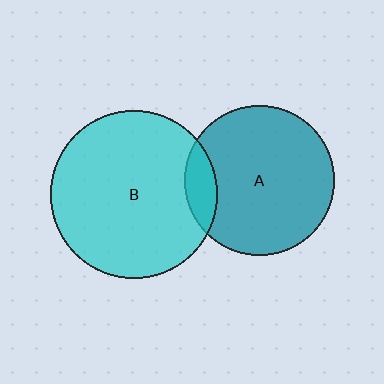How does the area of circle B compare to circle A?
Approximately 1.3 times.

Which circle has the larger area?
Circle B (cyan).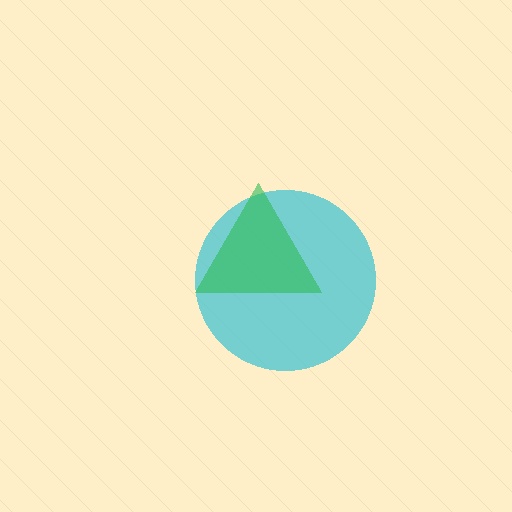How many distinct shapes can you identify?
There are 2 distinct shapes: a cyan circle, a green triangle.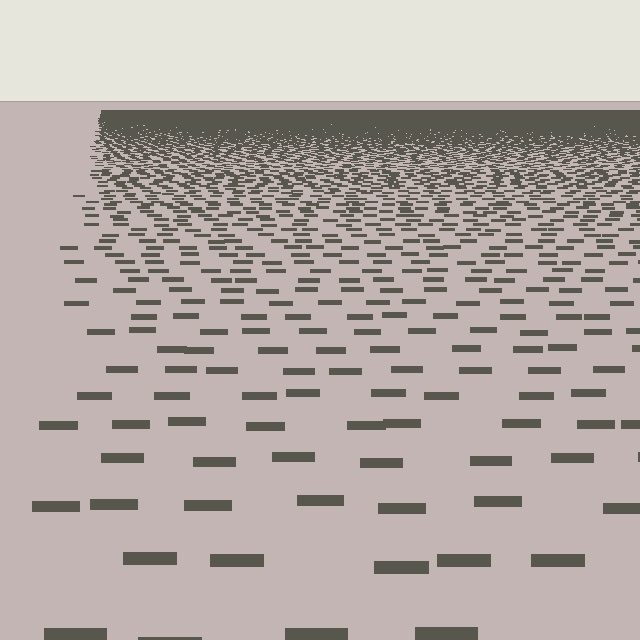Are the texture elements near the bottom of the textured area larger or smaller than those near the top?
Larger. Near the bottom, elements are closer to the viewer and appear at a bigger on-screen size.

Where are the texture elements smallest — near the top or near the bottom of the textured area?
Near the top.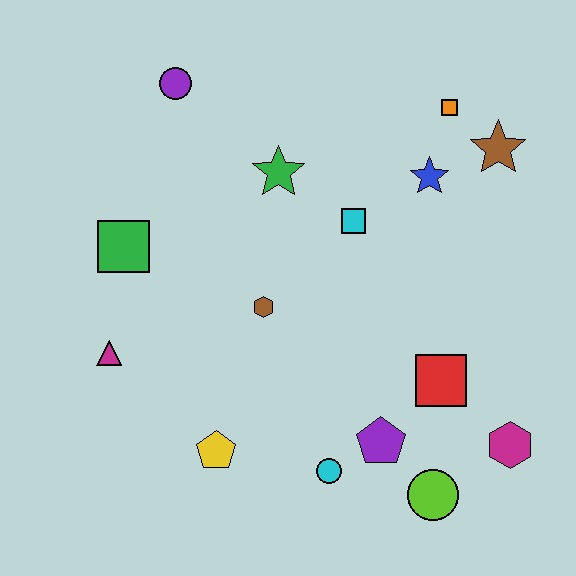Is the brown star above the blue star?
Yes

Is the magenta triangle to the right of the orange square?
No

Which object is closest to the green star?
The cyan square is closest to the green star.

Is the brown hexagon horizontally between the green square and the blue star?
Yes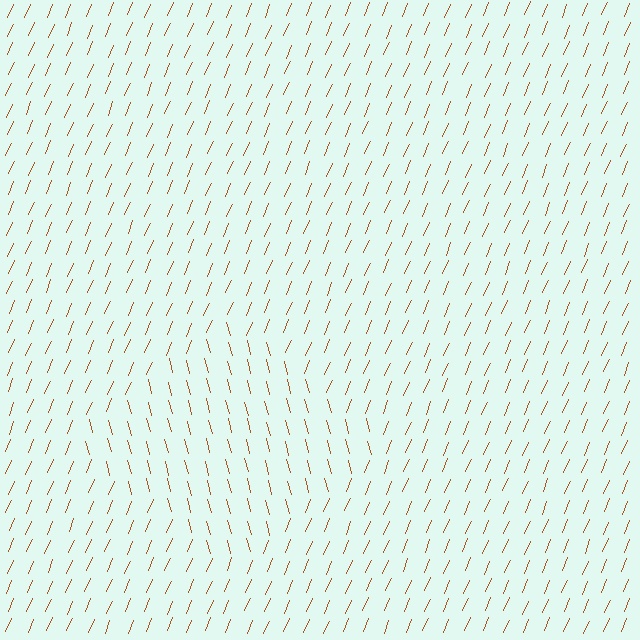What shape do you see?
I see a diamond.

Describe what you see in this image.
The image is filled with small brown line segments. A diamond region in the image has lines oriented differently from the surrounding lines, creating a visible texture boundary.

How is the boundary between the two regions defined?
The boundary is defined purely by a change in line orientation (approximately 38 degrees difference). All lines are the same color and thickness.